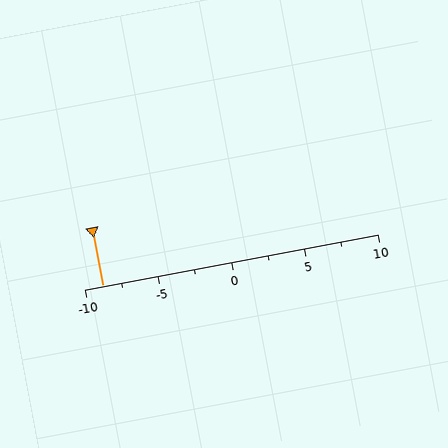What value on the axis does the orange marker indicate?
The marker indicates approximately -8.8.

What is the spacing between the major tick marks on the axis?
The major ticks are spaced 5 apart.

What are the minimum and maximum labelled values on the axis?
The axis runs from -10 to 10.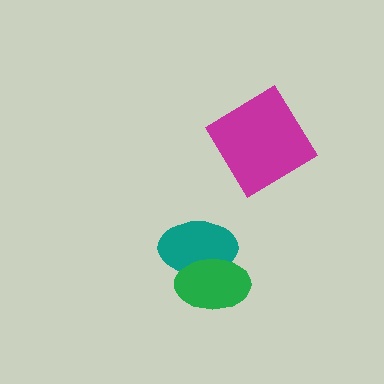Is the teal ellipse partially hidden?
Yes, it is partially covered by another shape.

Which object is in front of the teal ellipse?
The green ellipse is in front of the teal ellipse.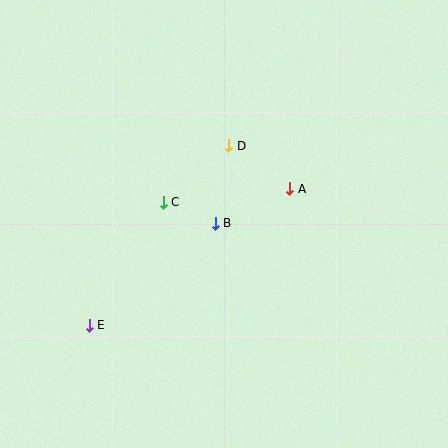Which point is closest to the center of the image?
Point B at (215, 223) is closest to the center.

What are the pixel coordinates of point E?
Point E is at (89, 325).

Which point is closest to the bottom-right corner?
Point A is closest to the bottom-right corner.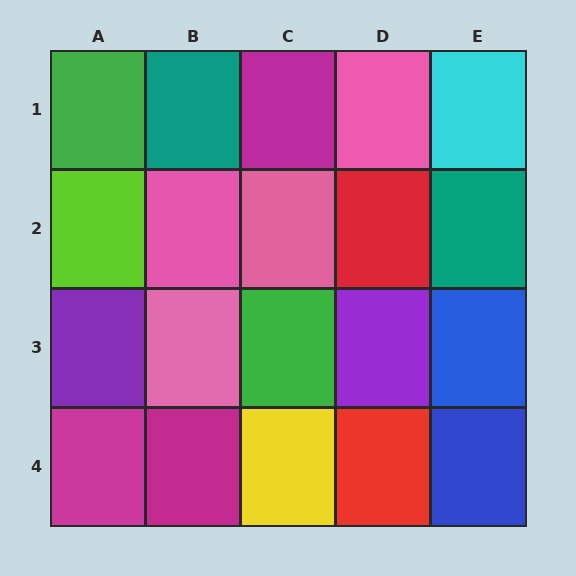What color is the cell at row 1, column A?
Green.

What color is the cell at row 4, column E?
Blue.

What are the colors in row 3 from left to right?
Purple, pink, green, purple, blue.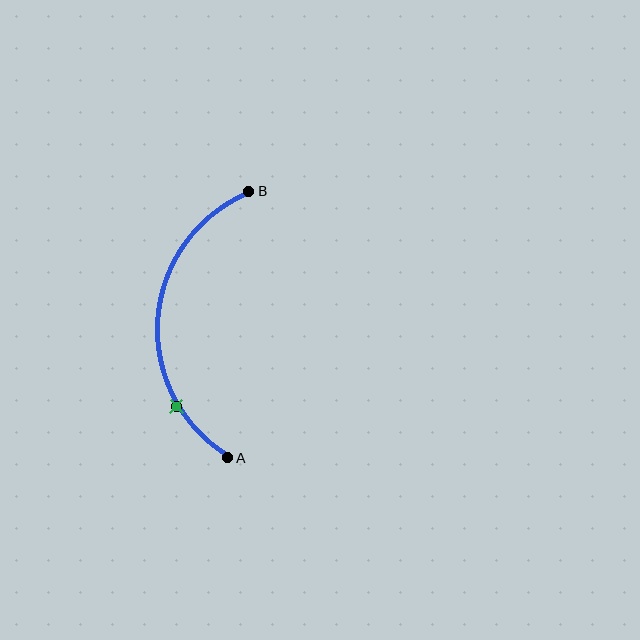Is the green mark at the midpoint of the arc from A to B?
No. The green mark lies on the arc but is closer to endpoint A. The arc midpoint would be at the point on the curve equidistant along the arc from both A and B.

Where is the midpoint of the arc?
The arc midpoint is the point on the curve farthest from the straight line joining A and B. It sits to the left of that line.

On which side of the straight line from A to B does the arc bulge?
The arc bulges to the left of the straight line connecting A and B.